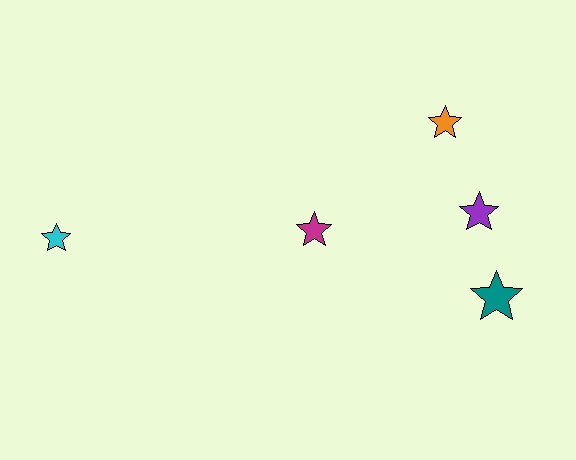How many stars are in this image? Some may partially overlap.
There are 5 stars.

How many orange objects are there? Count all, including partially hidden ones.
There is 1 orange object.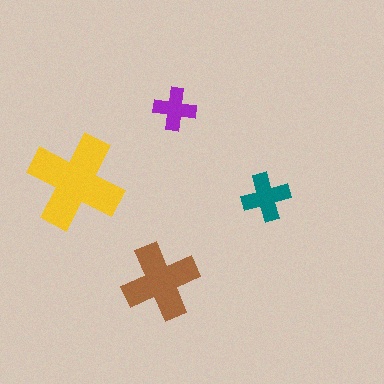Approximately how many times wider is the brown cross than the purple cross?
About 2 times wider.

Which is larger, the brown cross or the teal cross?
The brown one.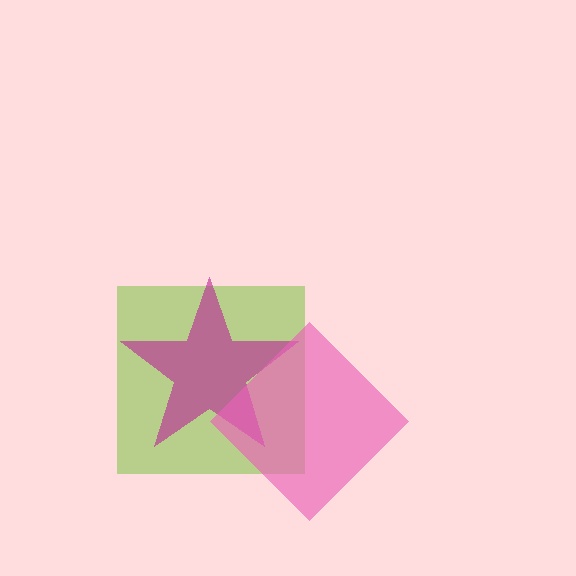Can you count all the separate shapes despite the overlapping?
Yes, there are 3 separate shapes.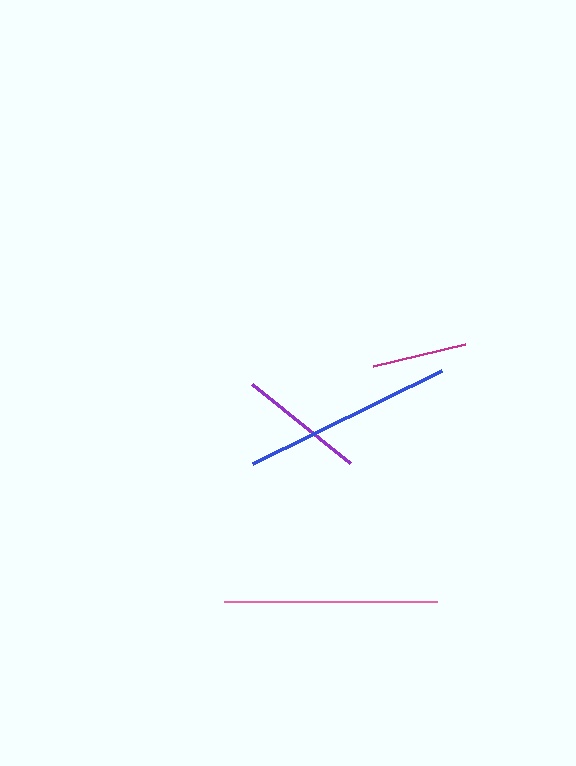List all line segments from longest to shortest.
From longest to shortest: pink, blue, purple, magenta.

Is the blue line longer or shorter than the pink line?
The pink line is longer than the blue line.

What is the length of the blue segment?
The blue segment is approximately 210 pixels long.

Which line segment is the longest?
The pink line is the longest at approximately 213 pixels.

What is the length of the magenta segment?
The magenta segment is approximately 95 pixels long.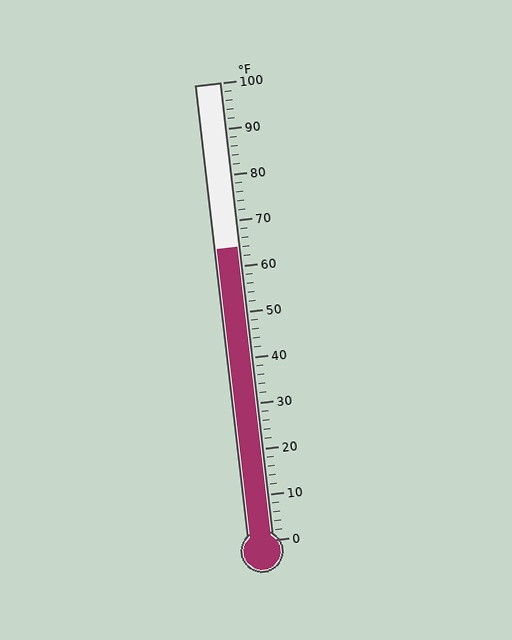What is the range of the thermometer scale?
The thermometer scale ranges from 0°F to 100°F.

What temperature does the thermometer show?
The thermometer shows approximately 64°F.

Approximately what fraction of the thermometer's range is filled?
The thermometer is filled to approximately 65% of its range.